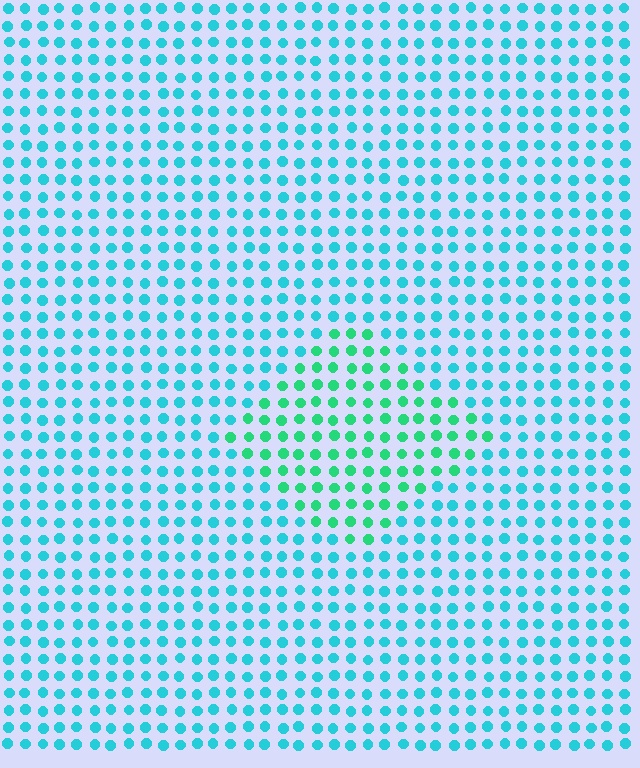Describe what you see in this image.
The image is filled with small cyan elements in a uniform arrangement. A diamond-shaped region is visible where the elements are tinted to a slightly different hue, forming a subtle color boundary.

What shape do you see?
I see a diamond.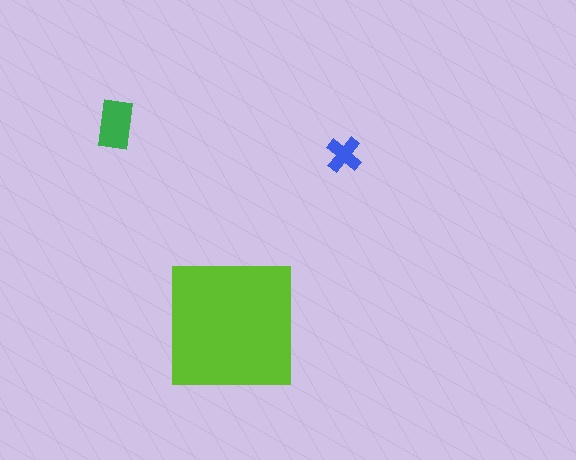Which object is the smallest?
The blue cross.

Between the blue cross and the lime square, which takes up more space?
The lime square.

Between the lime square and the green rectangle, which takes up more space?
The lime square.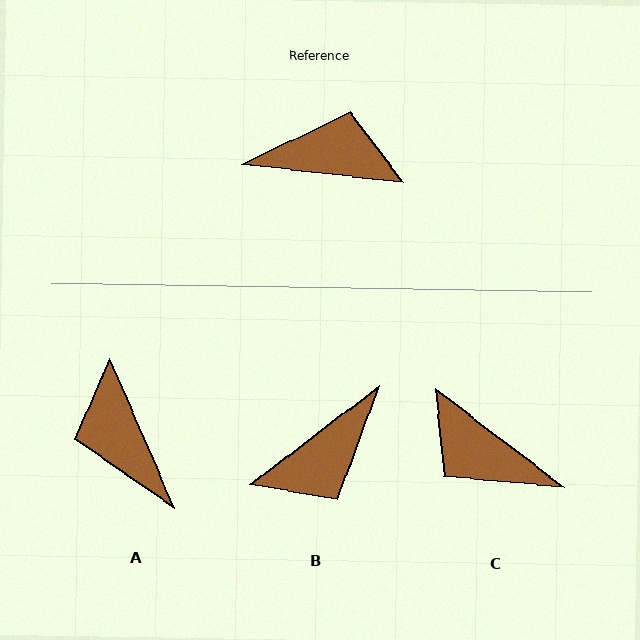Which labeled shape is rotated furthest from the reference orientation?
C, about 149 degrees away.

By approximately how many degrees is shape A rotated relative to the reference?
Approximately 120 degrees counter-clockwise.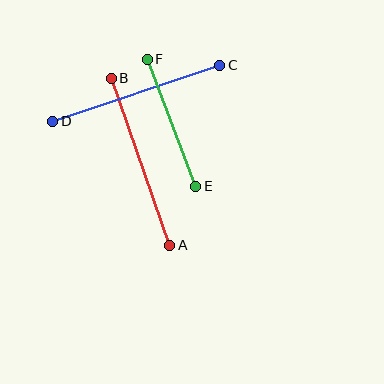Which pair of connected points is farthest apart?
Points A and B are farthest apart.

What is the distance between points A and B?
The distance is approximately 177 pixels.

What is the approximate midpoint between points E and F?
The midpoint is at approximately (172, 123) pixels.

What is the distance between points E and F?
The distance is approximately 136 pixels.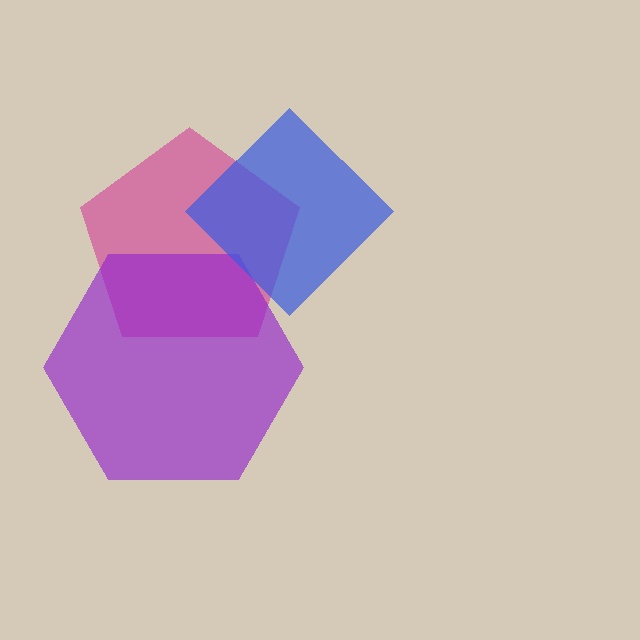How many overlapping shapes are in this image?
There are 3 overlapping shapes in the image.